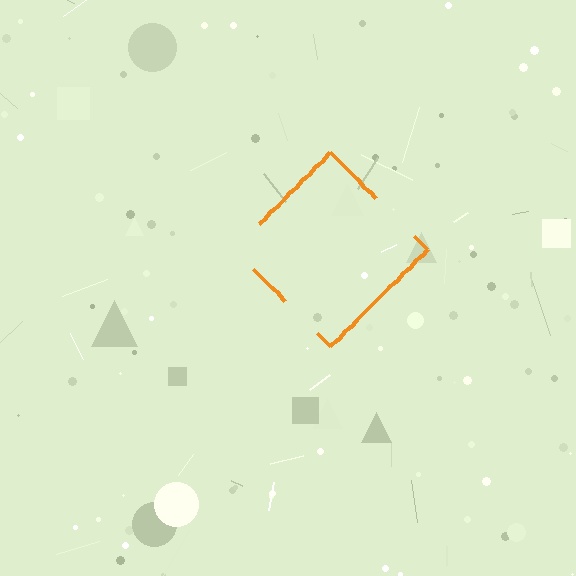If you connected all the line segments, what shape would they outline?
They would outline a diamond.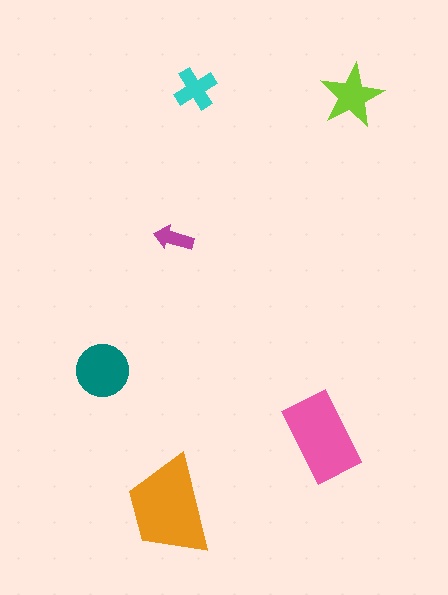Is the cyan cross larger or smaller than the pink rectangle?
Smaller.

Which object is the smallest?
The magenta arrow.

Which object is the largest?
The orange trapezoid.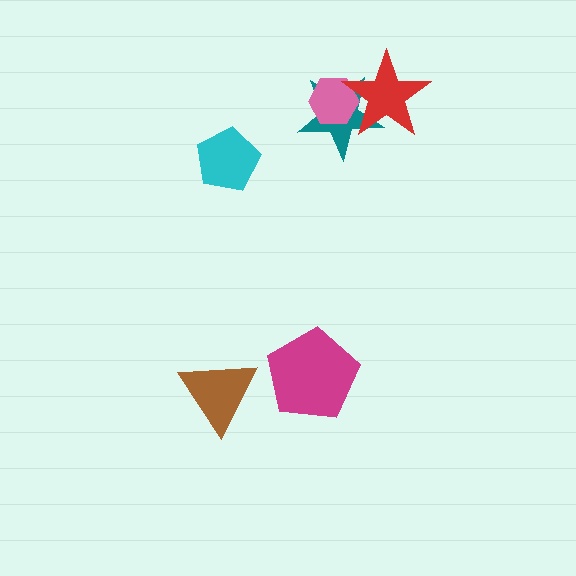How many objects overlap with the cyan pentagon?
0 objects overlap with the cyan pentagon.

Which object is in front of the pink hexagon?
The red star is in front of the pink hexagon.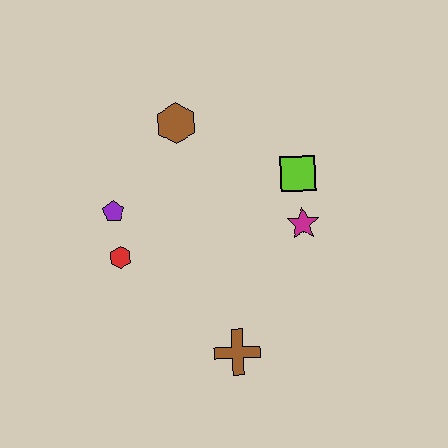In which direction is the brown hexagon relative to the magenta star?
The brown hexagon is to the left of the magenta star.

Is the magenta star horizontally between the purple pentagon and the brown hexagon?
No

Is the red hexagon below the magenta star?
Yes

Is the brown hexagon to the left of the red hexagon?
No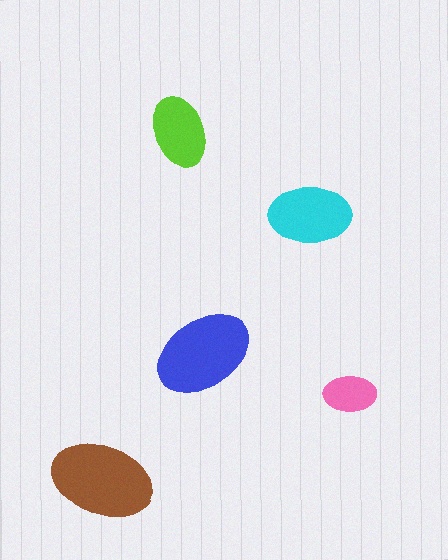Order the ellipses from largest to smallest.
the brown one, the blue one, the cyan one, the lime one, the pink one.